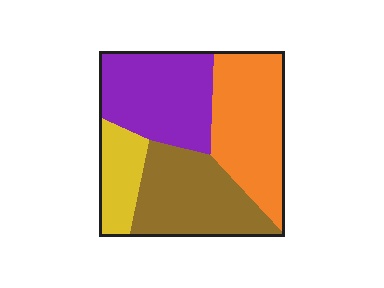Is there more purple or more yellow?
Purple.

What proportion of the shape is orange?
Orange takes up about one third (1/3) of the shape.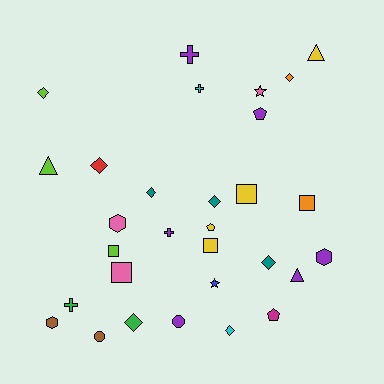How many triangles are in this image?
There are 3 triangles.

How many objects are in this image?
There are 30 objects.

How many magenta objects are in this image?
There is 1 magenta object.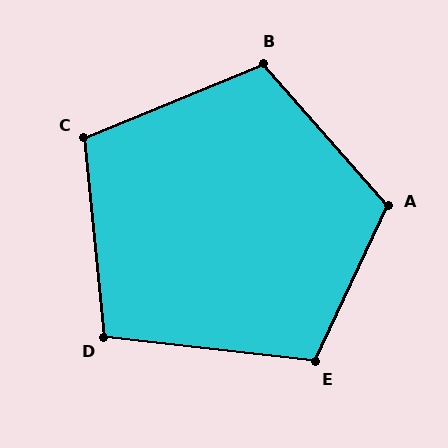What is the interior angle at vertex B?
Approximately 109 degrees (obtuse).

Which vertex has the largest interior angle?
A, at approximately 114 degrees.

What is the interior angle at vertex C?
Approximately 106 degrees (obtuse).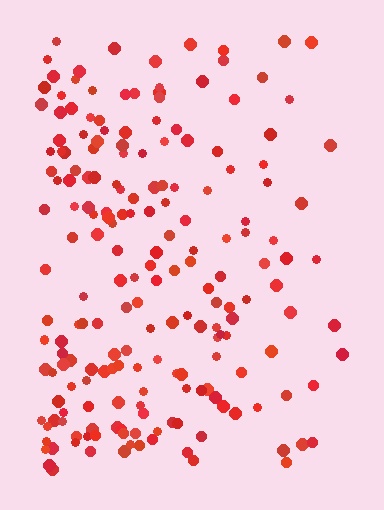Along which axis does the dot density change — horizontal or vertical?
Horizontal.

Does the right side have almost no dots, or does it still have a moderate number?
Still a moderate number, just noticeably fewer than the left.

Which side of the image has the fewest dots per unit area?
The right.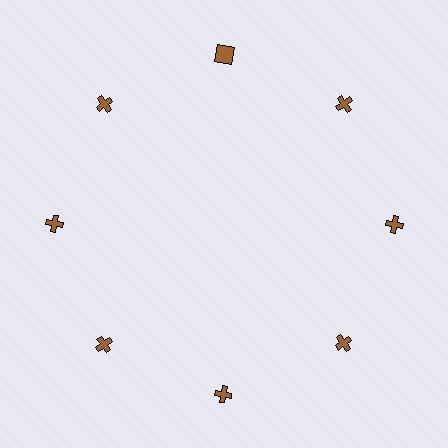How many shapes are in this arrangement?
There are 8 shapes arranged in a ring pattern.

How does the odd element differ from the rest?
It has a different shape: square instead of cross.